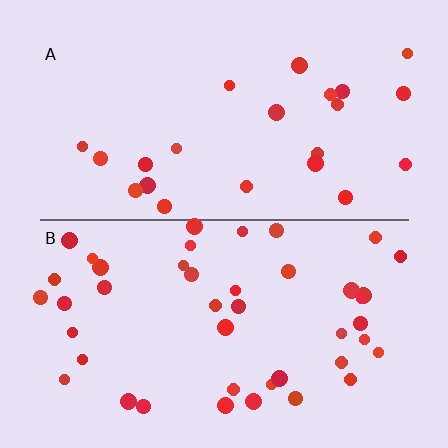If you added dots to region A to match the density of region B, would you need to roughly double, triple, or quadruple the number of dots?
Approximately double.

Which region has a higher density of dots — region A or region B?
B (the bottom).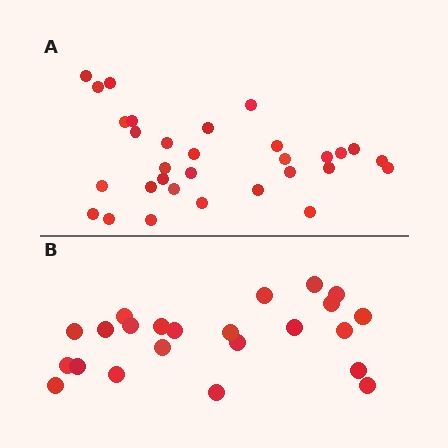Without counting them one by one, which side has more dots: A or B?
Region A (the top region) has more dots.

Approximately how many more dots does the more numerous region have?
Region A has roughly 8 or so more dots than region B.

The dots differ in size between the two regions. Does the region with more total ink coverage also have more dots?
No. Region B has more total ink coverage because its dots are larger, but region A actually contains more individual dots. Total area can be misleading — the number of items is what matters here.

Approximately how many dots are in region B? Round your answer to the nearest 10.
About 20 dots. (The exact count is 23, which rounds to 20.)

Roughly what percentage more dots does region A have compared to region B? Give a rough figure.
About 35% more.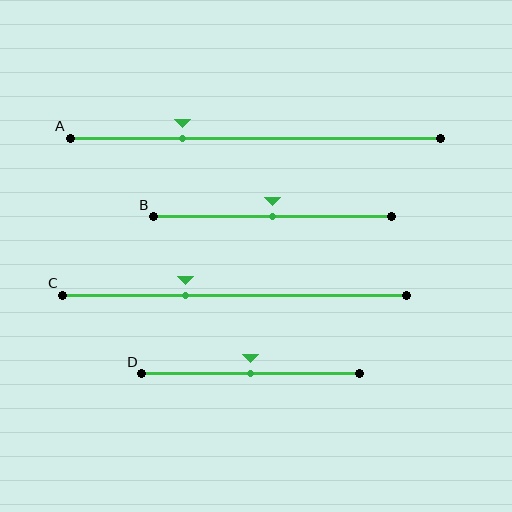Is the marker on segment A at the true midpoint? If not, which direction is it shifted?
No, the marker on segment A is shifted to the left by about 20% of the segment length.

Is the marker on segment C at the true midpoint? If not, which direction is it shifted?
No, the marker on segment C is shifted to the left by about 14% of the segment length.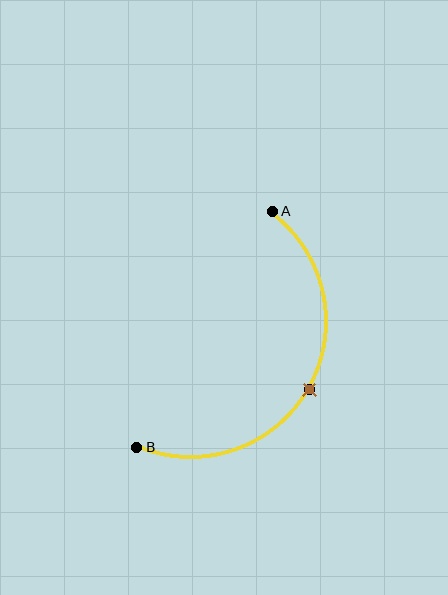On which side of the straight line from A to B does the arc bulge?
The arc bulges to the right of the straight line connecting A and B.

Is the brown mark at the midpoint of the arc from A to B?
Yes. The brown mark lies on the arc at equal arc-length from both A and B — it is the arc midpoint.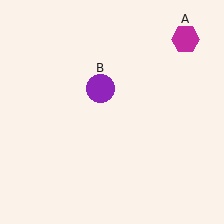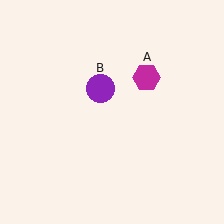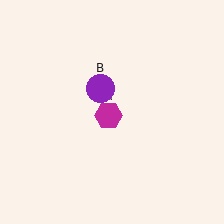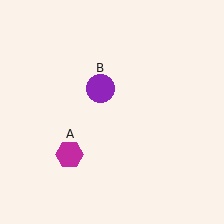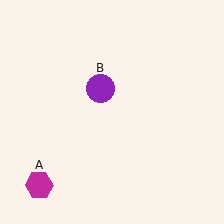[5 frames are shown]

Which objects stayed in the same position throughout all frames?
Purple circle (object B) remained stationary.